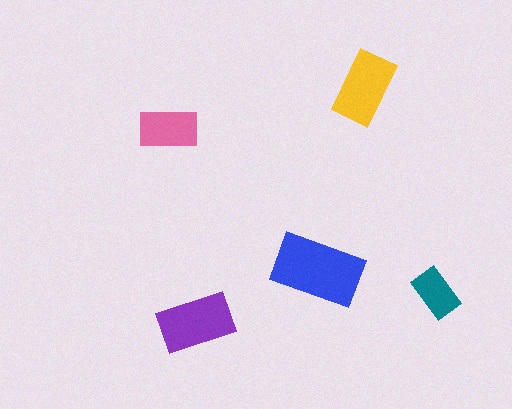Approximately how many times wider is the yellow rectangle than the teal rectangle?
About 1.5 times wider.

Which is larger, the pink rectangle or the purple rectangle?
The purple one.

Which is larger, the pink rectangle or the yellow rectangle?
The yellow one.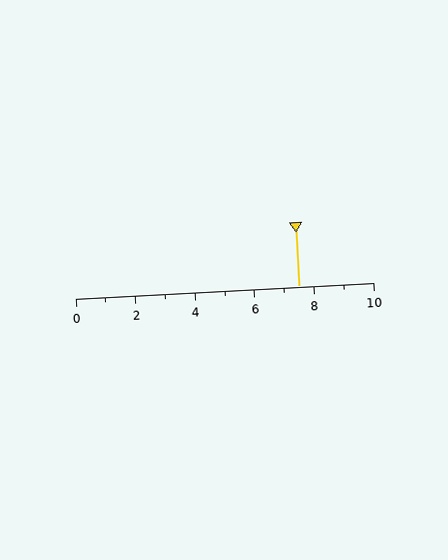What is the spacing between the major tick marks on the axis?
The major ticks are spaced 2 apart.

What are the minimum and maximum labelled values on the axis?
The axis runs from 0 to 10.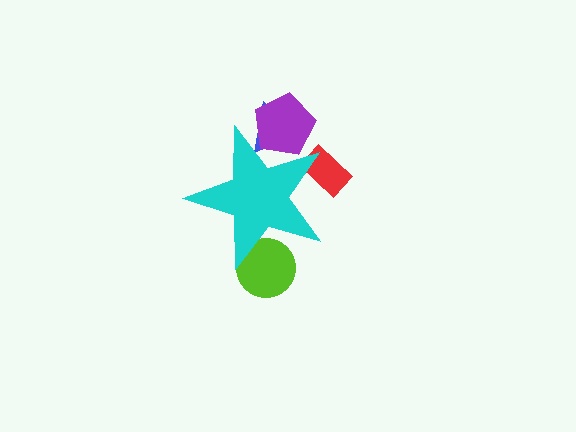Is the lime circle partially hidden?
Yes, the lime circle is partially hidden behind the cyan star.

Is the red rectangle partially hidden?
Yes, the red rectangle is partially hidden behind the cyan star.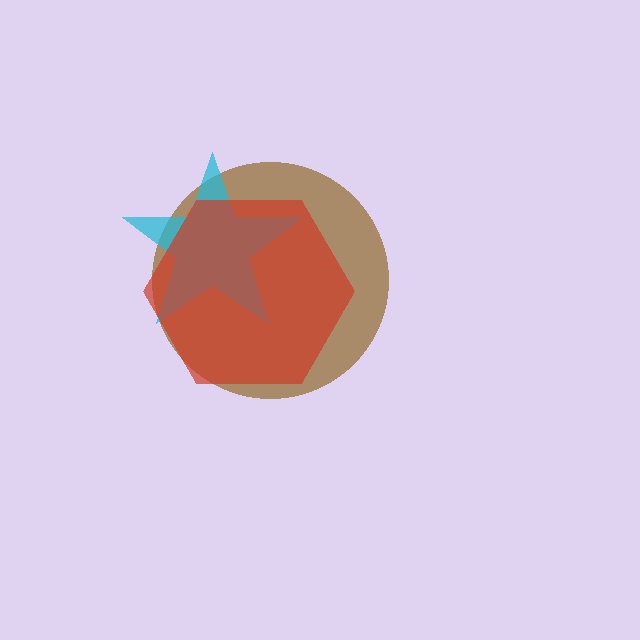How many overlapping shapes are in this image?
There are 3 overlapping shapes in the image.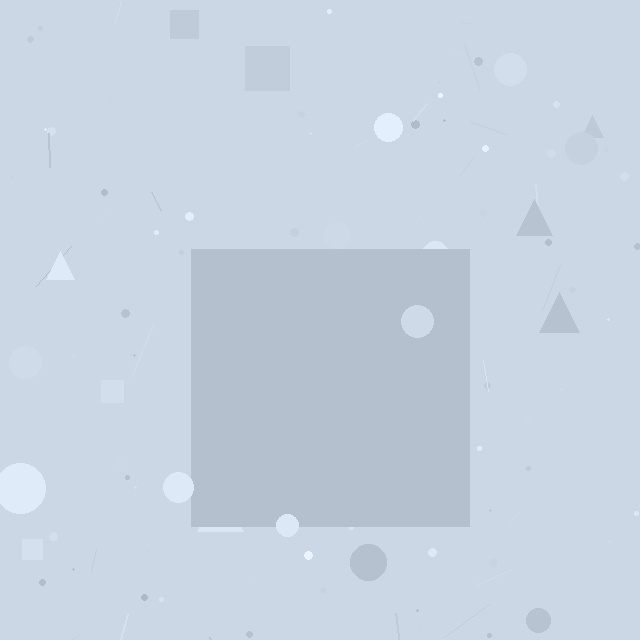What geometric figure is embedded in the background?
A square is embedded in the background.